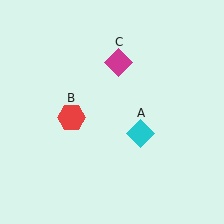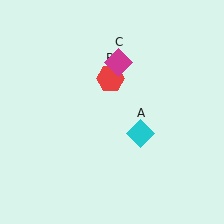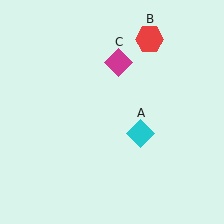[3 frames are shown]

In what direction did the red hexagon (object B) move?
The red hexagon (object B) moved up and to the right.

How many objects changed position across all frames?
1 object changed position: red hexagon (object B).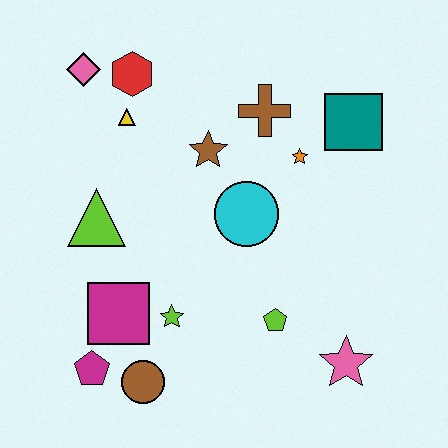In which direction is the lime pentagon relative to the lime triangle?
The lime pentagon is to the right of the lime triangle.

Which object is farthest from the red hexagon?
The pink star is farthest from the red hexagon.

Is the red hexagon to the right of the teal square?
No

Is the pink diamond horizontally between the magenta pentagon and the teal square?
No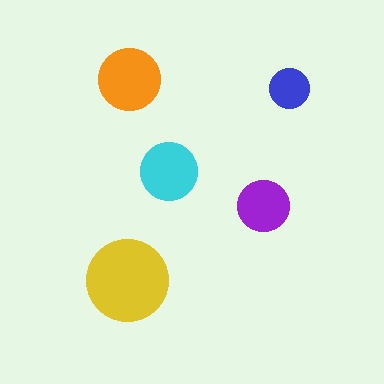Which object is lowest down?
The yellow circle is bottommost.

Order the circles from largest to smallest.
the yellow one, the orange one, the cyan one, the purple one, the blue one.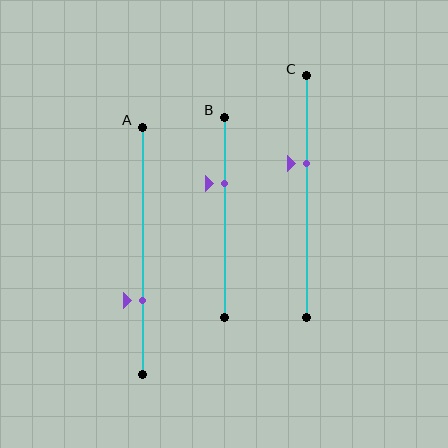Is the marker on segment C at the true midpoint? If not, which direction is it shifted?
No, the marker on segment C is shifted upward by about 14% of the segment length.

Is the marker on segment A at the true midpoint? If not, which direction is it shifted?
No, the marker on segment A is shifted downward by about 20% of the segment length.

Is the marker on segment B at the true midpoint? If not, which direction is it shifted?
No, the marker on segment B is shifted upward by about 17% of the segment length.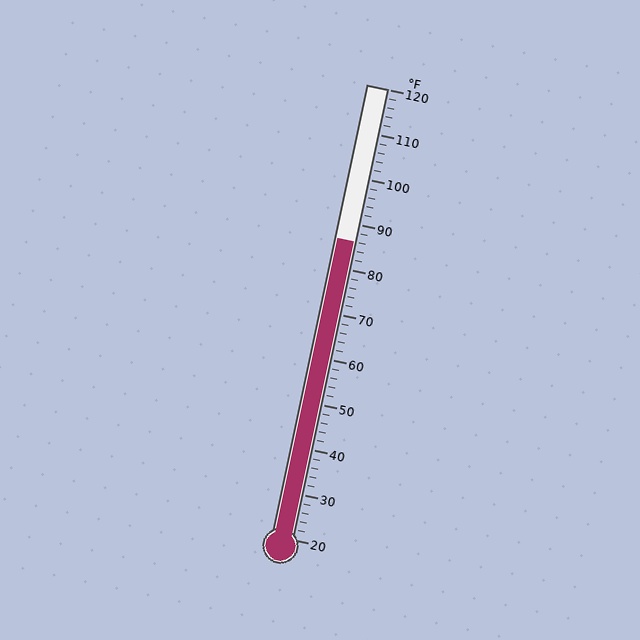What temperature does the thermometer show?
The thermometer shows approximately 86°F.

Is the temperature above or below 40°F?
The temperature is above 40°F.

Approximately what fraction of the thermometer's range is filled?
The thermometer is filled to approximately 65% of its range.